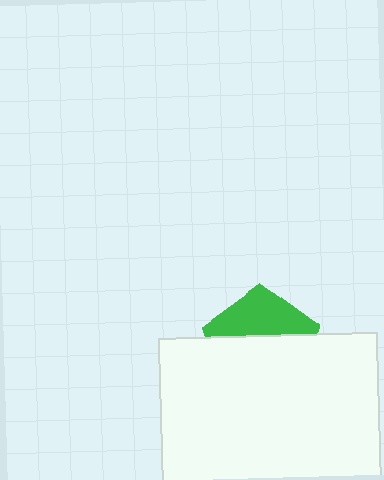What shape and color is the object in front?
The object in front is a white rectangle.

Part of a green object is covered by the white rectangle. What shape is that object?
It is a pentagon.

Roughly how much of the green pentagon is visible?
A small part of it is visible (roughly 39%).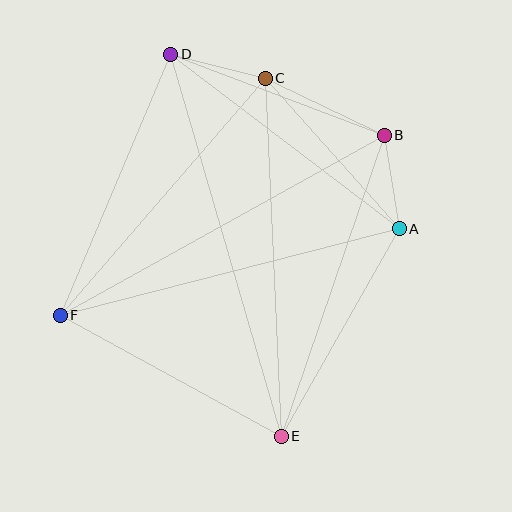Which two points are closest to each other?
Points A and B are closest to each other.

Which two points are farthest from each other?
Points D and E are farthest from each other.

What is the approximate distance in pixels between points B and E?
The distance between B and E is approximately 318 pixels.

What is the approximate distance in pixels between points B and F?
The distance between B and F is approximately 371 pixels.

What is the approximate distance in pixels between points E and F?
The distance between E and F is approximately 252 pixels.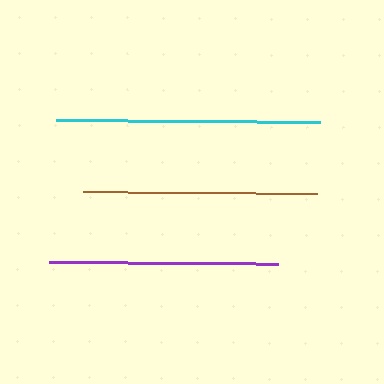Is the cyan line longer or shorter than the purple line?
The cyan line is longer than the purple line.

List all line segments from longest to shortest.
From longest to shortest: cyan, brown, purple.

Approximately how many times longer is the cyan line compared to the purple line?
The cyan line is approximately 1.2 times the length of the purple line.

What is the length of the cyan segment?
The cyan segment is approximately 264 pixels long.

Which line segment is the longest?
The cyan line is the longest at approximately 264 pixels.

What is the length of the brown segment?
The brown segment is approximately 234 pixels long.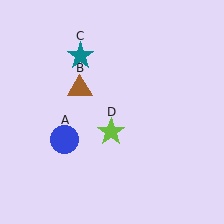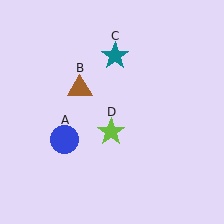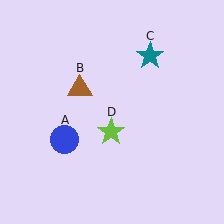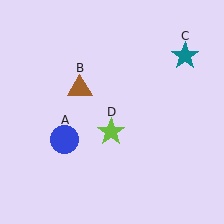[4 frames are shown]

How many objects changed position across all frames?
1 object changed position: teal star (object C).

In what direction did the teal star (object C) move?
The teal star (object C) moved right.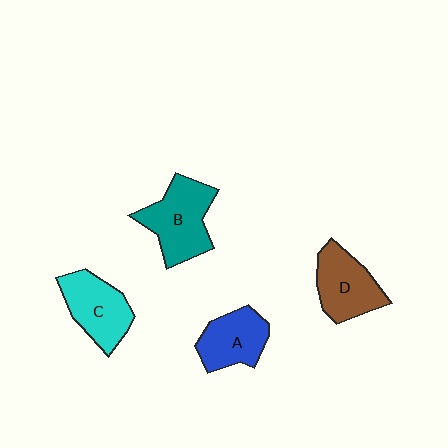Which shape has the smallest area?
Shape A (blue).